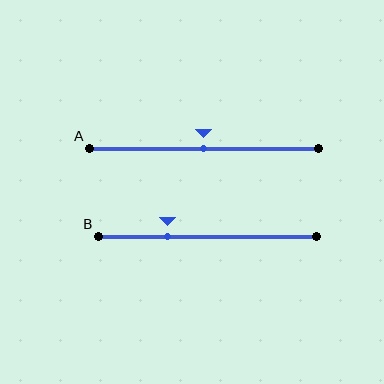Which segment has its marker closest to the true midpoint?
Segment A has its marker closest to the true midpoint.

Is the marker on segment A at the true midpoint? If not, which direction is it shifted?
Yes, the marker on segment A is at the true midpoint.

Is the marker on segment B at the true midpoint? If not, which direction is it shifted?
No, the marker on segment B is shifted to the left by about 18% of the segment length.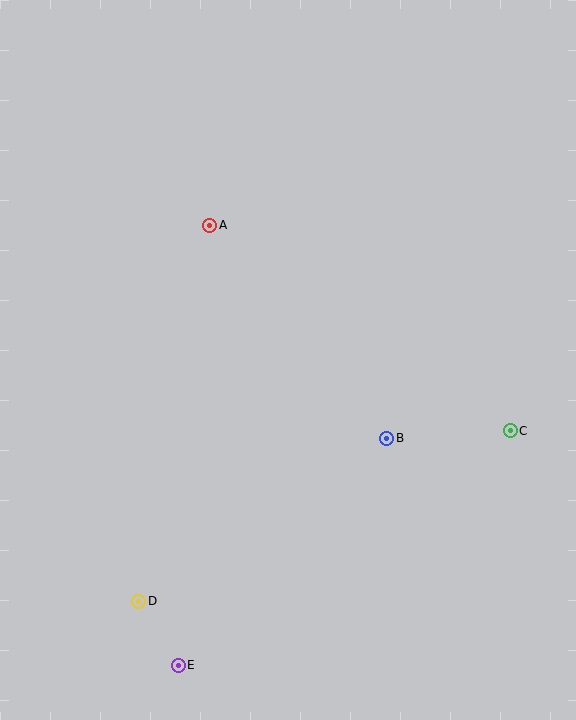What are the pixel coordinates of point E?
Point E is at (178, 665).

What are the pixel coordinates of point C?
Point C is at (510, 431).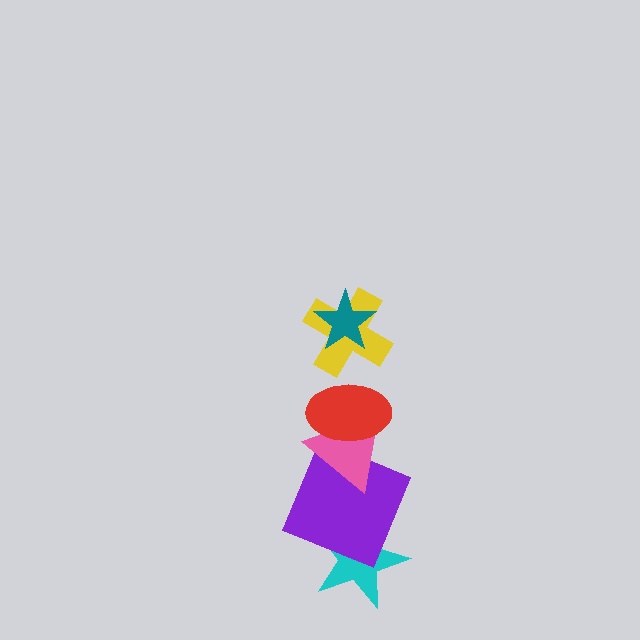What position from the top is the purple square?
The purple square is 5th from the top.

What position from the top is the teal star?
The teal star is 1st from the top.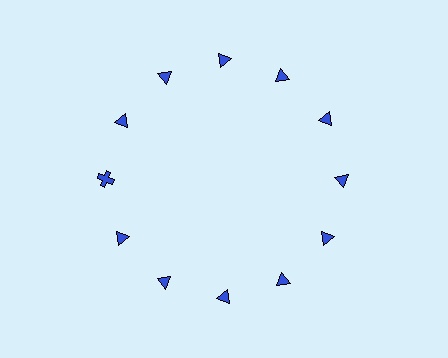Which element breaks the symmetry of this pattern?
The blue cross at roughly the 9 o'clock position breaks the symmetry. All other shapes are blue triangles.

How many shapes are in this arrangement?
There are 12 shapes arranged in a ring pattern.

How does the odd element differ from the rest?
It has a different shape: cross instead of triangle.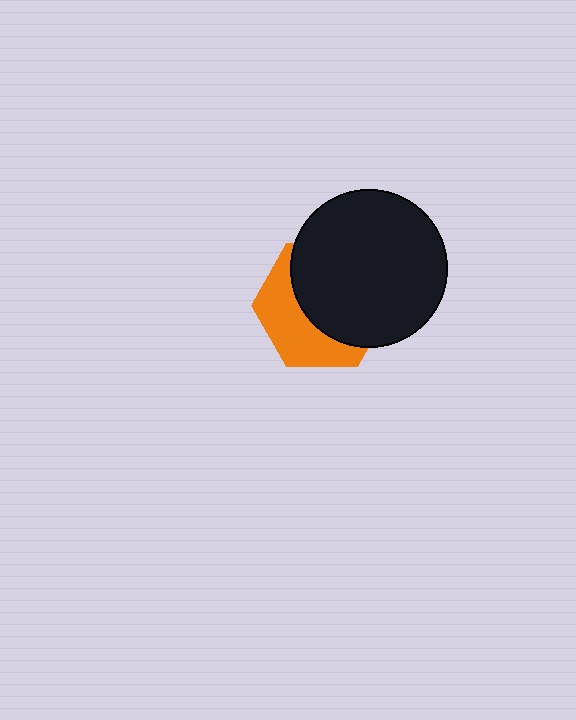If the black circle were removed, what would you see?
You would see the complete orange hexagon.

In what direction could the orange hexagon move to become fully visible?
The orange hexagon could move toward the lower-left. That would shift it out from behind the black circle entirely.